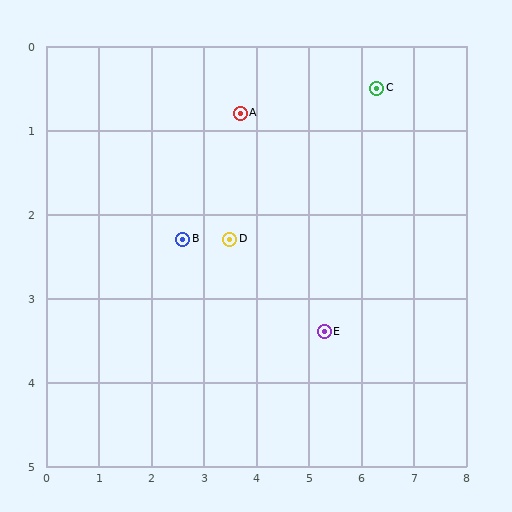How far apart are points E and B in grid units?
Points E and B are about 2.9 grid units apart.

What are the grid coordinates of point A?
Point A is at approximately (3.7, 0.8).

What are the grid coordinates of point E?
Point E is at approximately (5.3, 3.4).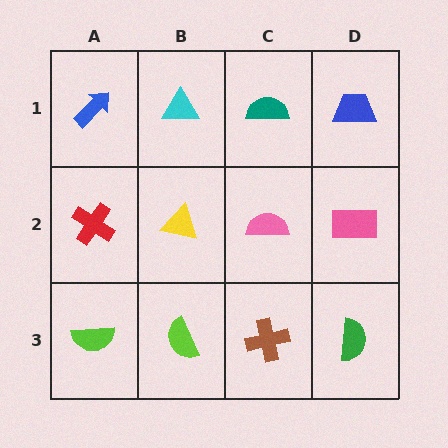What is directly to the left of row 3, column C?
A lime semicircle.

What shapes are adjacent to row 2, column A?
A blue arrow (row 1, column A), a lime semicircle (row 3, column A), a yellow triangle (row 2, column B).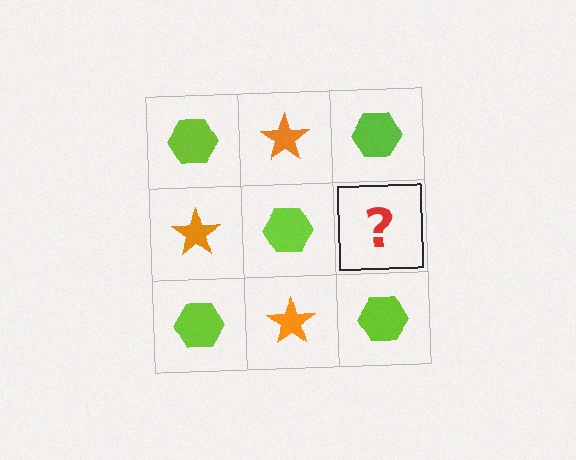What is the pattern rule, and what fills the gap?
The rule is that it alternates lime hexagon and orange star in a checkerboard pattern. The gap should be filled with an orange star.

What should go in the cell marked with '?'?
The missing cell should contain an orange star.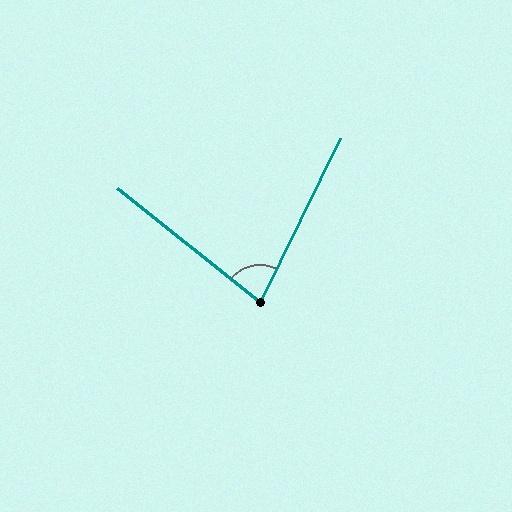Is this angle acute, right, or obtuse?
It is acute.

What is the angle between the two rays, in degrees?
Approximately 78 degrees.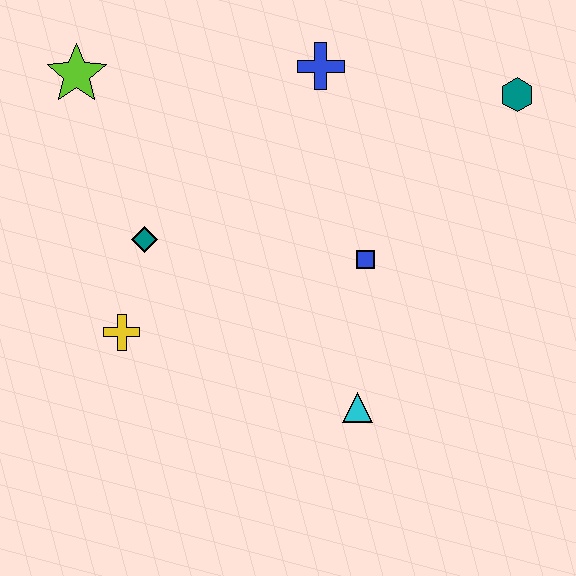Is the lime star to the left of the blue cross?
Yes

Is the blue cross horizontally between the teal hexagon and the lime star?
Yes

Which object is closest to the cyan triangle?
The blue square is closest to the cyan triangle.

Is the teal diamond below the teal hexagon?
Yes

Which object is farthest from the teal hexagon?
The yellow cross is farthest from the teal hexagon.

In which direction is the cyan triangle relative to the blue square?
The cyan triangle is below the blue square.